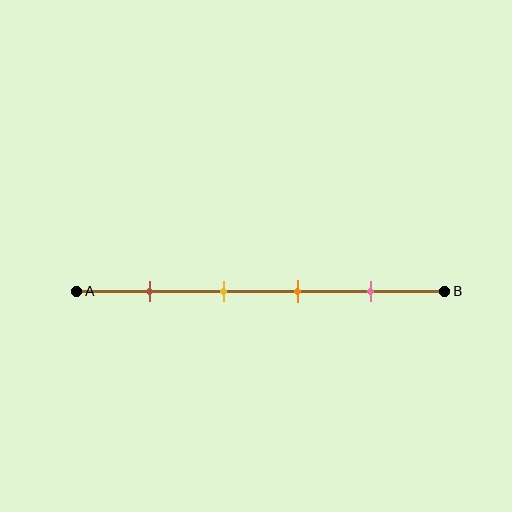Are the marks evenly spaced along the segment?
Yes, the marks are approximately evenly spaced.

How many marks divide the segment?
There are 4 marks dividing the segment.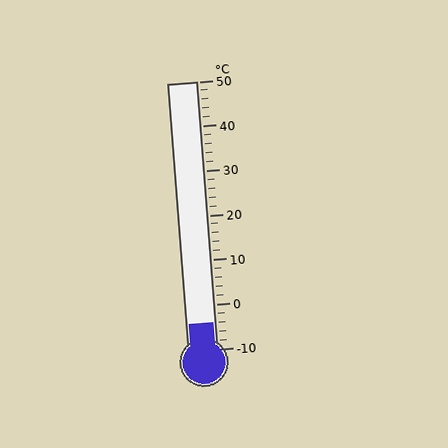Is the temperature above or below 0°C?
The temperature is below 0°C.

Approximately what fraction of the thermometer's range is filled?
The thermometer is filled to approximately 10% of its range.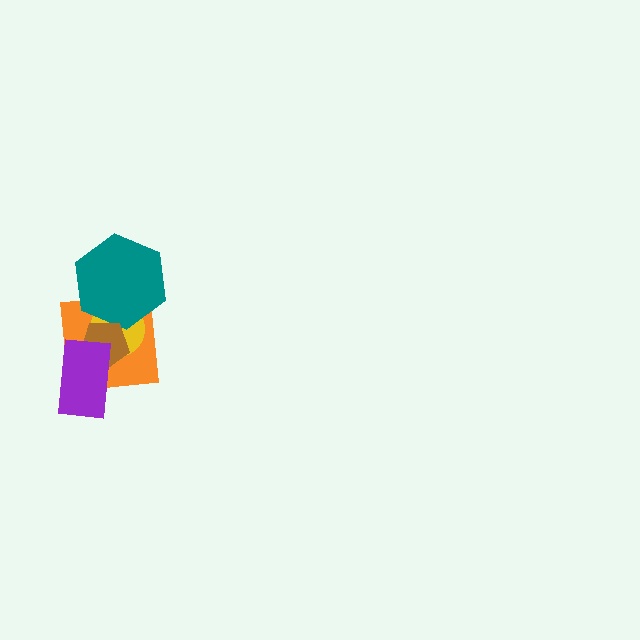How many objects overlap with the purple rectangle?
2 objects overlap with the purple rectangle.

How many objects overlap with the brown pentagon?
4 objects overlap with the brown pentagon.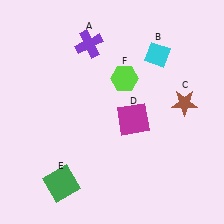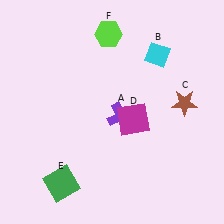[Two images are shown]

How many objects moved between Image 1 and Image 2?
2 objects moved between the two images.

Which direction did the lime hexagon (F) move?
The lime hexagon (F) moved up.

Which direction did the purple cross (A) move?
The purple cross (A) moved down.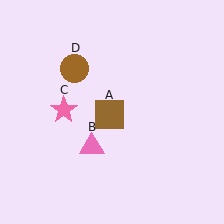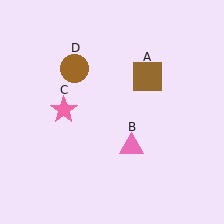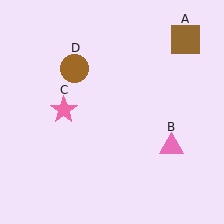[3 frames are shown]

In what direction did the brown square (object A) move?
The brown square (object A) moved up and to the right.